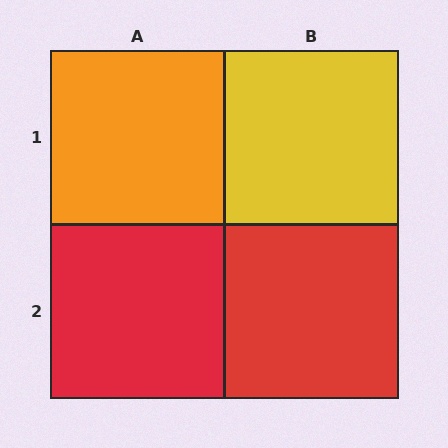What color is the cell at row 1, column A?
Orange.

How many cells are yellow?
1 cell is yellow.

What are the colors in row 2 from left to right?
Red, red.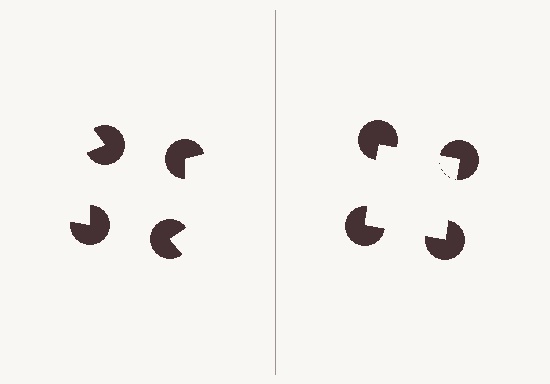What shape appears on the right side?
An illusory square.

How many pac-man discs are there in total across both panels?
8 — 4 on each side.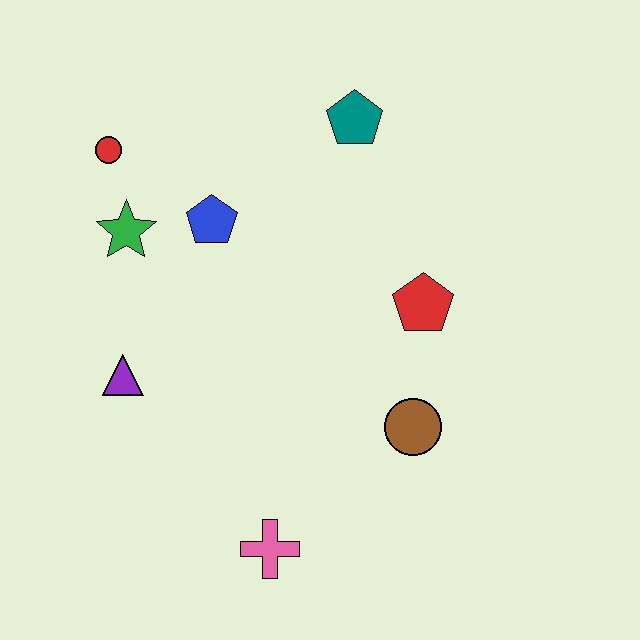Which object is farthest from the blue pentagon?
The pink cross is farthest from the blue pentagon.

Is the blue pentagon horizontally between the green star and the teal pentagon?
Yes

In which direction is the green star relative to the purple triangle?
The green star is above the purple triangle.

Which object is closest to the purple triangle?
The green star is closest to the purple triangle.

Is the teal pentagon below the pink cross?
No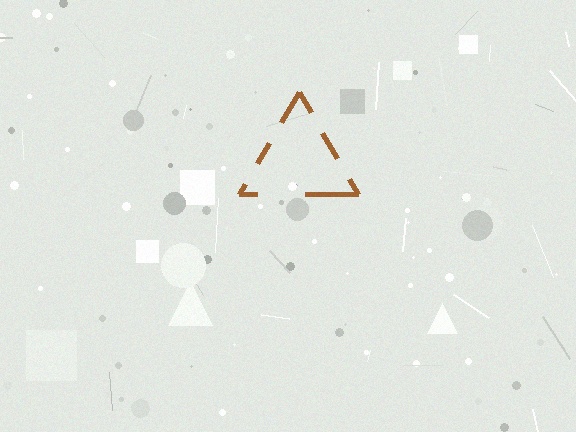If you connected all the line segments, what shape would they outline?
They would outline a triangle.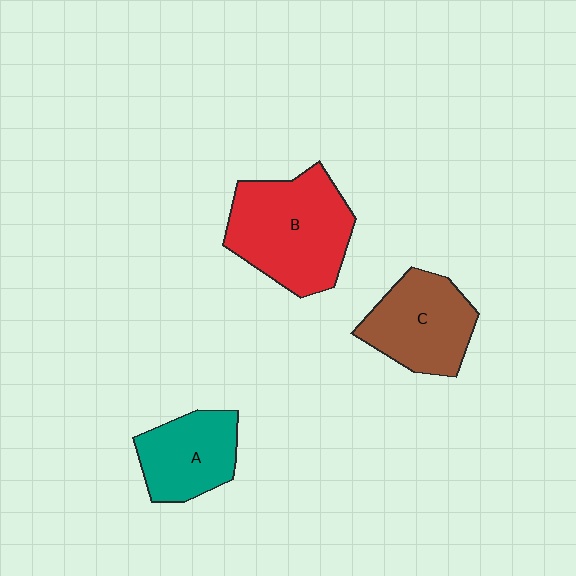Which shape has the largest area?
Shape B (red).